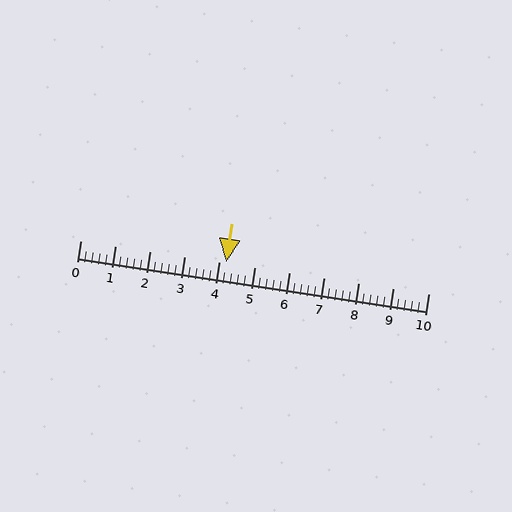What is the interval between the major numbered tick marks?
The major tick marks are spaced 1 units apart.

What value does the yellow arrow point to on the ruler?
The yellow arrow points to approximately 4.2.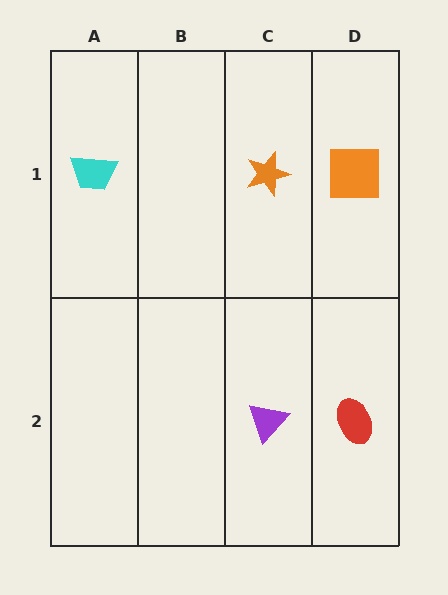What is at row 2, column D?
A red ellipse.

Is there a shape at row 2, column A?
No, that cell is empty.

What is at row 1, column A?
A cyan trapezoid.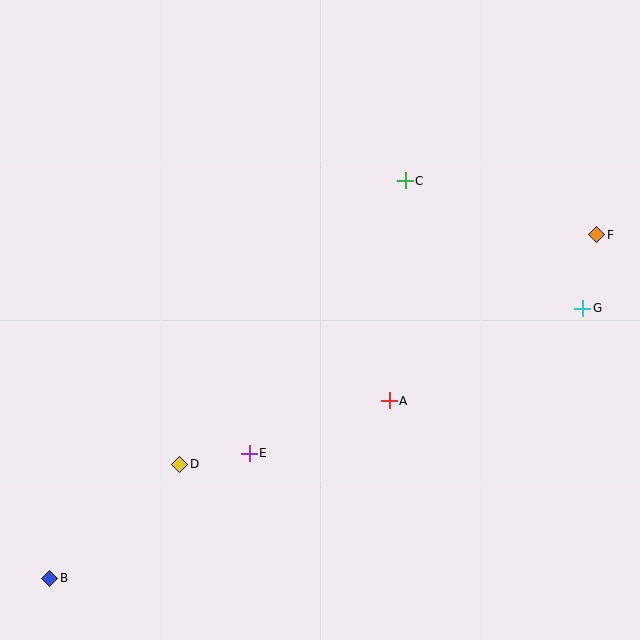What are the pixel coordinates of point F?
Point F is at (597, 235).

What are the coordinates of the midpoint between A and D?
The midpoint between A and D is at (285, 433).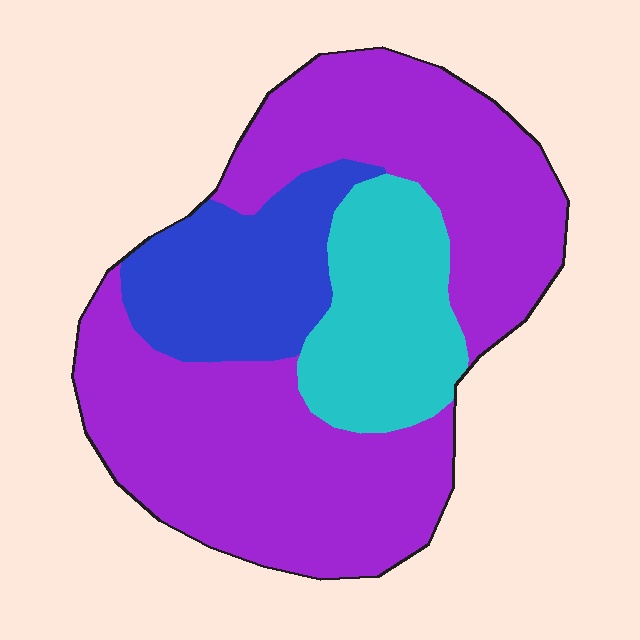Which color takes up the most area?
Purple, at roughly 65%.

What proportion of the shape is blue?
Blue covers around 20% of the shape.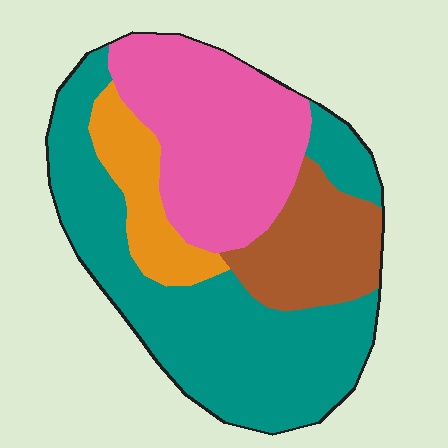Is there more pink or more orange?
Pink.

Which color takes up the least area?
Orange, at roughly 10%.